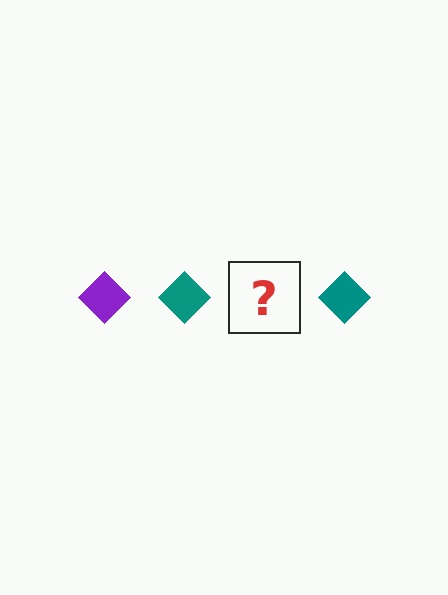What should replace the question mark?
The question mark should be replaced with a purple diamond.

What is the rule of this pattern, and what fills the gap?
The rule is that the pattern cycles through purple, teal diamonds. The gap should be filled with a purple diamond.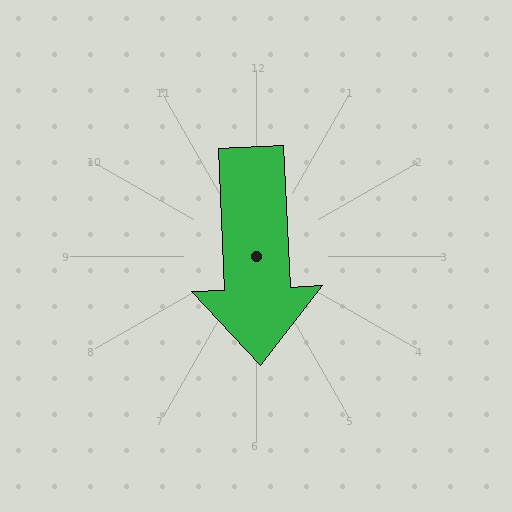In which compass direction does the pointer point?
South.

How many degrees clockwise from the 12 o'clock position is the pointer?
Approximately 177 degrees.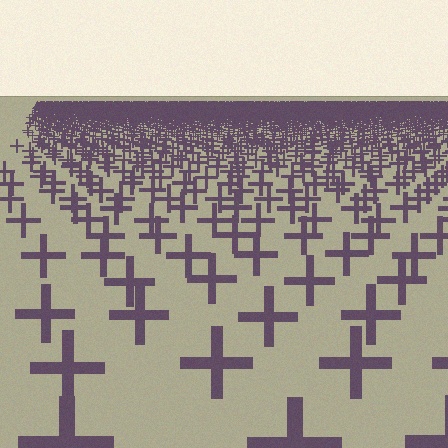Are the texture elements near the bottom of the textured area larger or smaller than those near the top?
Larger. Near the bottom, elements are closer to the viewer and appear at a bigger on-screen size.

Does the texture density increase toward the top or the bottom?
Density increases toward the top.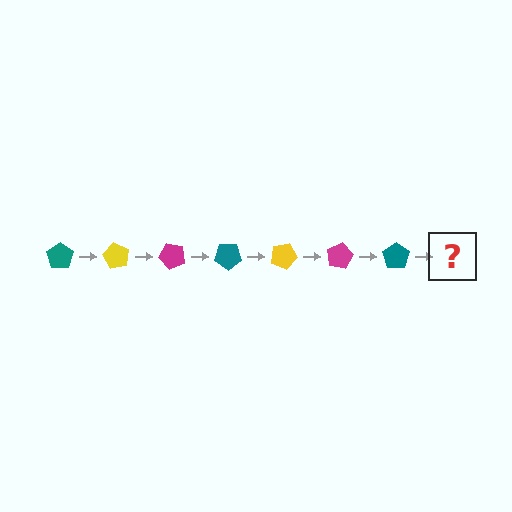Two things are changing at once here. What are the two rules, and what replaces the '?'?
The two rules are that it rotates 60 degrees each step and the color cycles through teal, yellow, and magenta. The '?' should be a yellow pentagon, rotated 420 degrees from the start.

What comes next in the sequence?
The next element should be a yellow pentagon, rotated 420 degrees from the start.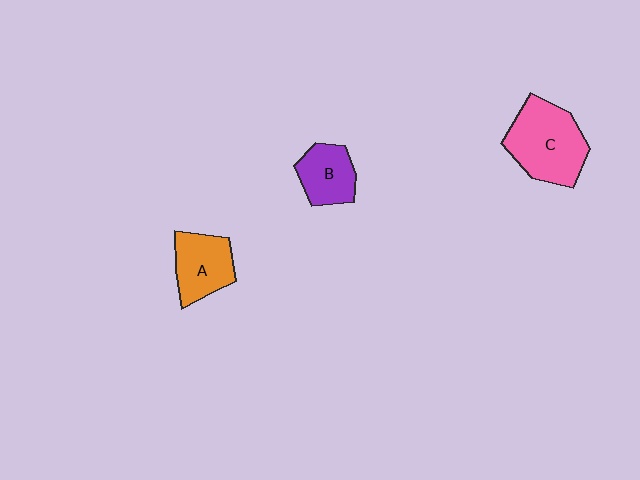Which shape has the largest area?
Shape C (pink).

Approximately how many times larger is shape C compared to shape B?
Approximately 1.8 times.